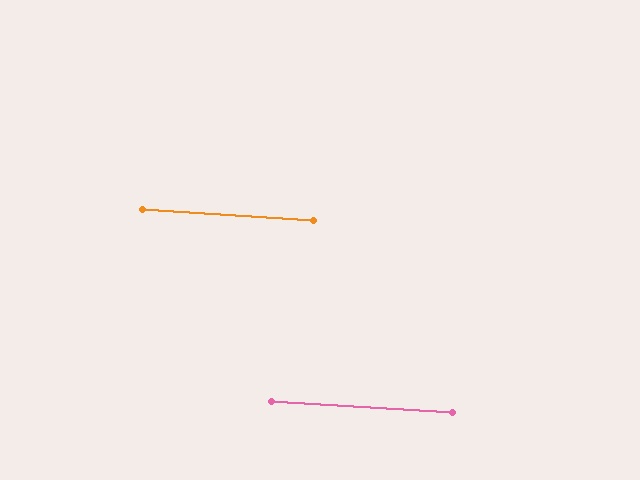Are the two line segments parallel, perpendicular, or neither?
Parallel — their directions differ by only 0.1°.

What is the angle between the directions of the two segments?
Approximately 0 degrees.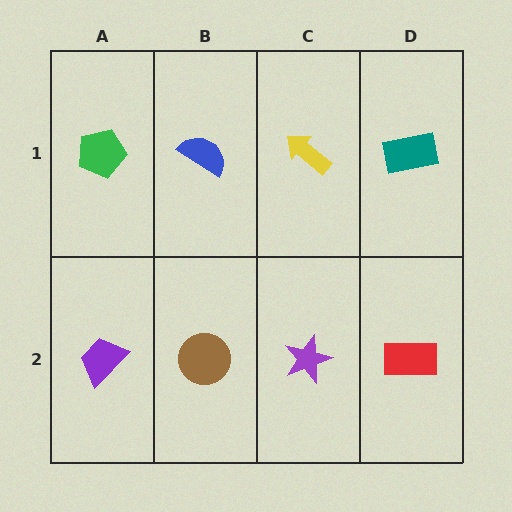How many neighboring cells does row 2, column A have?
2.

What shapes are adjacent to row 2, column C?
A yellow arrow (row 1, column C), a brown circle (row 2, column B), a red rectangle (row 2, column D).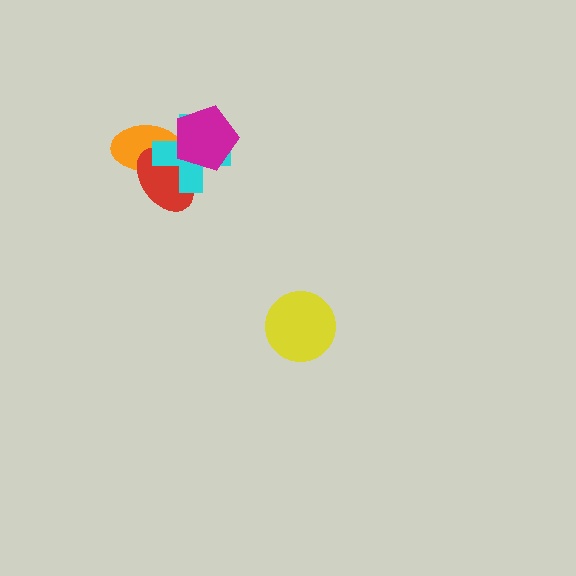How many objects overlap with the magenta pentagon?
3 objects overlap with the magenta pentagon.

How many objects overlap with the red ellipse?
3 objects overlap with the red ellipse.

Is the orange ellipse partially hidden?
Yes, it is partially covered by another shape.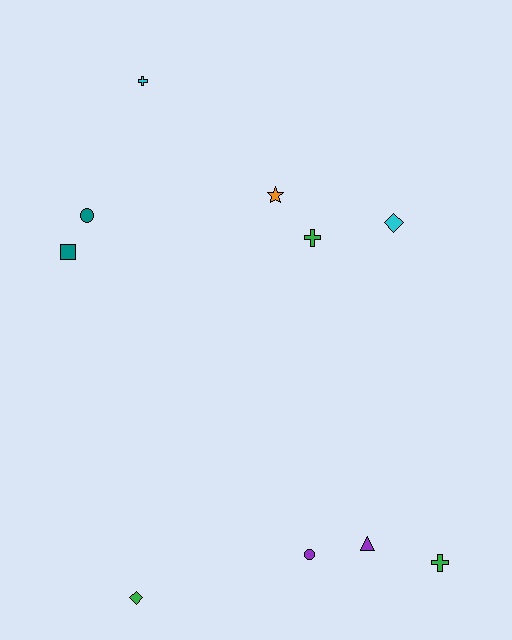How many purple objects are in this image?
There are 2 purple objects.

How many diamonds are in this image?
There are 2 diamonds.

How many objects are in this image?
There are 10 objects.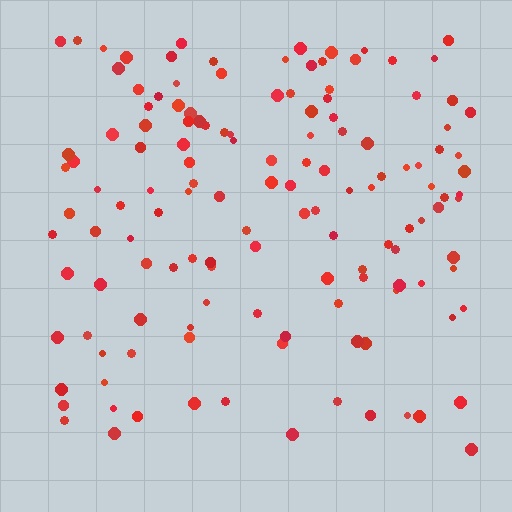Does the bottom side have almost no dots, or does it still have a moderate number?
Still a moderate number, just noticeably fewer than the top.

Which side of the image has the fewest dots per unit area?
The bottom.